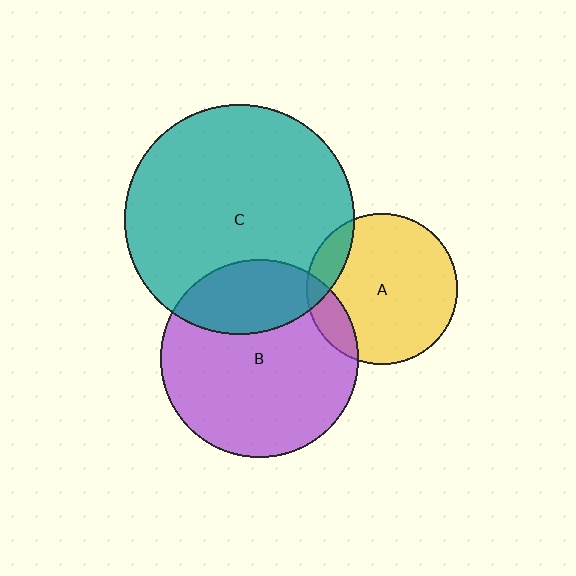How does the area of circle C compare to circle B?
Approximately 1.3 times.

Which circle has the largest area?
Circle C (teal).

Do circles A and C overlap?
Yes.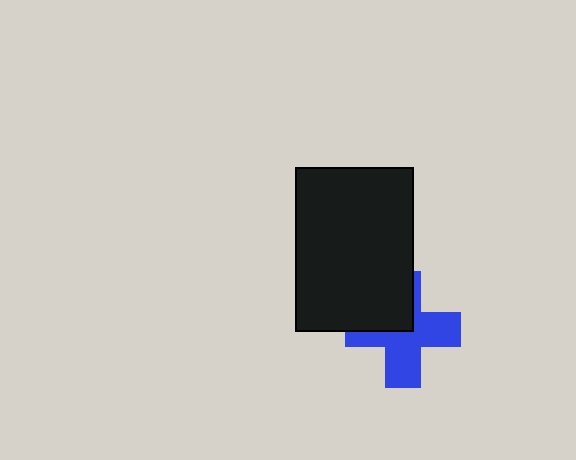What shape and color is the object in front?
The object in front is a black rectangle.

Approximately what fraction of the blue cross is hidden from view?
Roughly 35% of the blue cross is hidden behind the black rectangle.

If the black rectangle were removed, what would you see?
You would see the complete blue cross.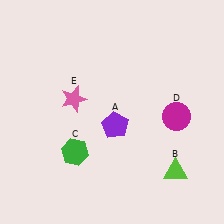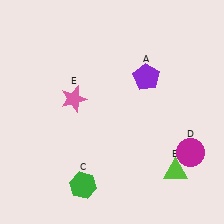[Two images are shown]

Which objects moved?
The objects that moved are: the purple pentagon (A), the green hexagon (C), the magenta circle (D).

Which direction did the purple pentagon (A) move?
The purple pentagon (A) moved up.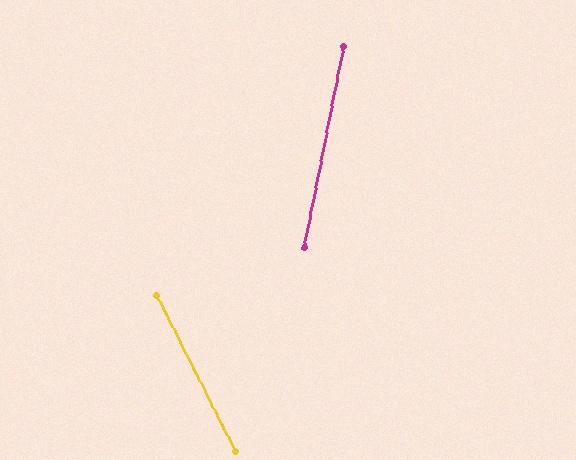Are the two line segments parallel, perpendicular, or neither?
Neither parallel nor perpendicular — they differ by about 38°.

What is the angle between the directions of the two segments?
Approximately 38 degrees.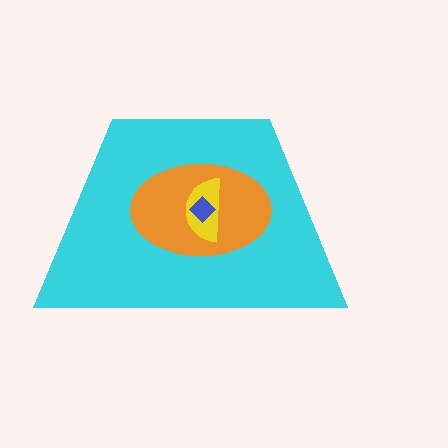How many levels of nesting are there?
4.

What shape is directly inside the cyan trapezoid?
The orange ellipse.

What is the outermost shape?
The cyan trapezoid.